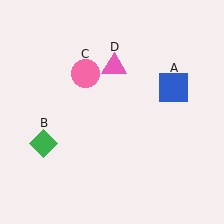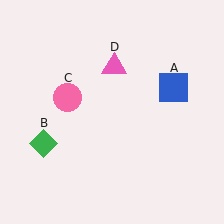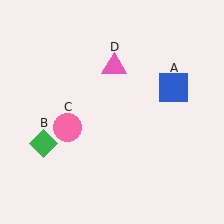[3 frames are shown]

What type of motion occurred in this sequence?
The pink circle (object C) rotated counterclockwise around the center of the scene.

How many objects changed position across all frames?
1 object changed position: pink circle (object C).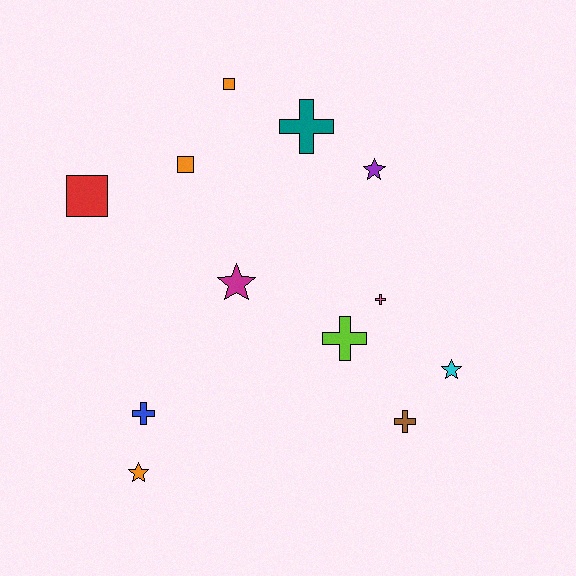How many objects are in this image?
There are 12 objects.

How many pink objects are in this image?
There is 1 pink object.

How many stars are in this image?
There are 4 stars.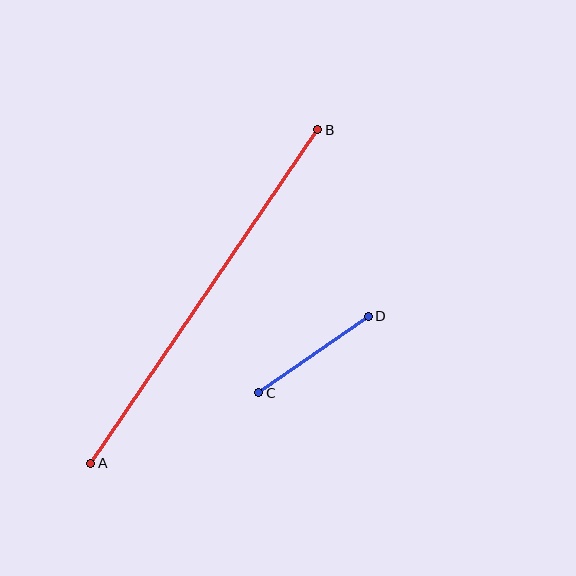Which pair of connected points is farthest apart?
Points A and B are farthest apart.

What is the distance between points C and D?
The distance is approximately 134 pixels.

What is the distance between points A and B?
The distance is approximately 403 pixels.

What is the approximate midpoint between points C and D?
The midpoint is at approximately (314, 355) pixels.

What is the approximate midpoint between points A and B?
The midpoint is at approximately (204, 297) pixels.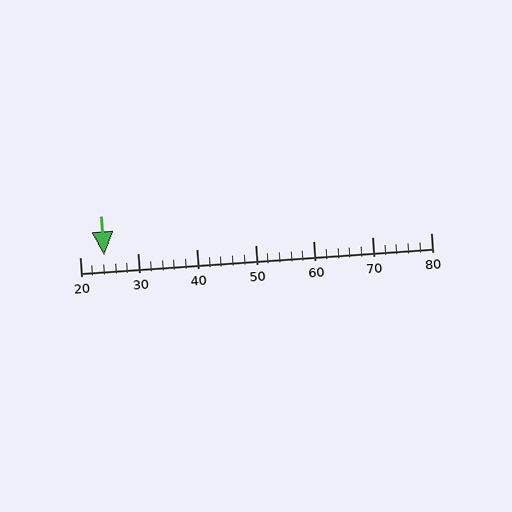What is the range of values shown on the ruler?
The ruler shows values from 20 to 80.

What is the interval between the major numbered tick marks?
The major tick marks are spaced 10 units apart.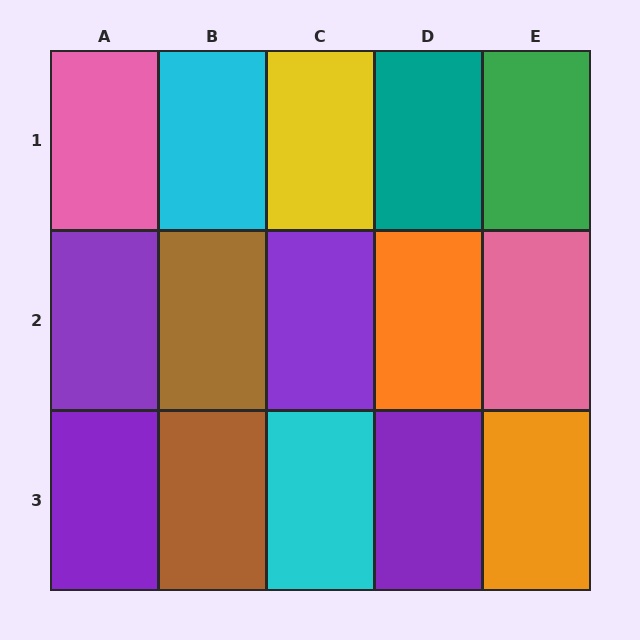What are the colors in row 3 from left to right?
Purple, brown, cyan, purple, orange.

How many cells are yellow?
1 cell is yellow.